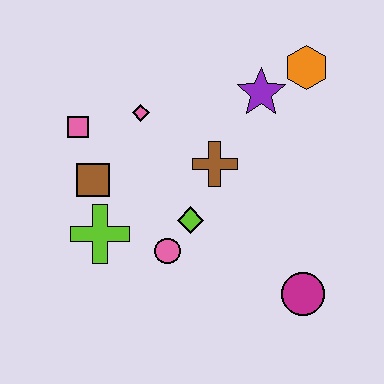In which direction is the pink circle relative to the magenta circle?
The pink circle is to the left of the magenta circle.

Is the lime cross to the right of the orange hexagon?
No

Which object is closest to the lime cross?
The brown square is closest to the lime cross.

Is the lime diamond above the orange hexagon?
No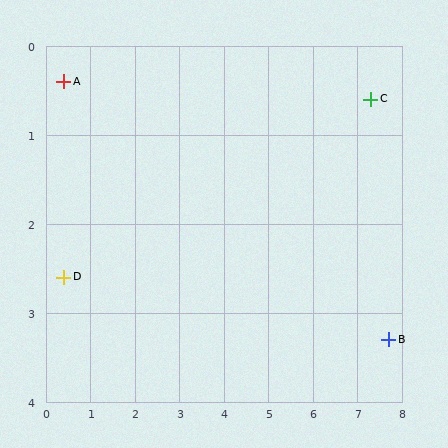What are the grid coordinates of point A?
Point A is at approximately (0.4, 0.4).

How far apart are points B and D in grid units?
Points B and D are about 7.3 grid units apart.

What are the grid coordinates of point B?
Point B is at approximately (7.7, 3.3).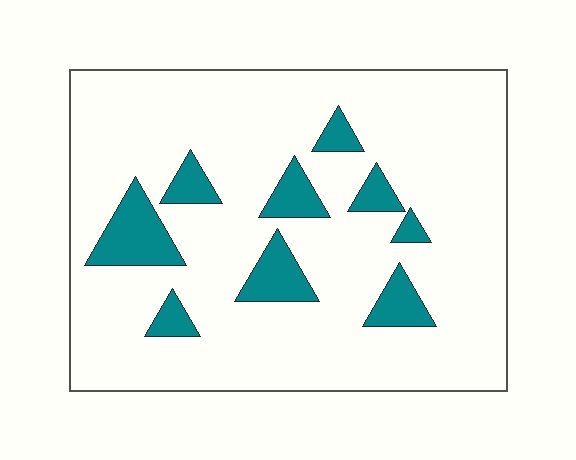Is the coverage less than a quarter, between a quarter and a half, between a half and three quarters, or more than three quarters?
Less than a quarter.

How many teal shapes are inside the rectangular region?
9.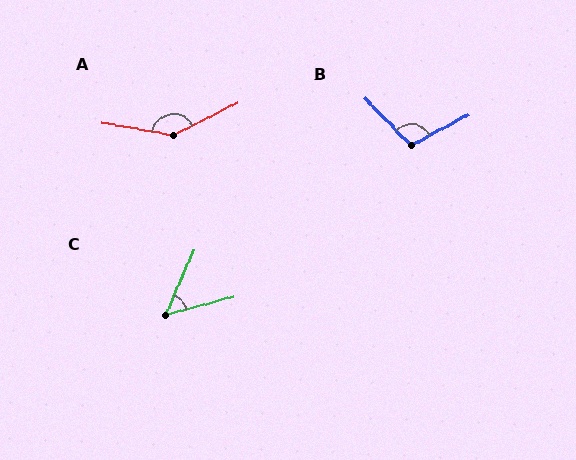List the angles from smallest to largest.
C (51°), B (106°), A (143°).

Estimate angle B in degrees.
Approximately 106 degrees.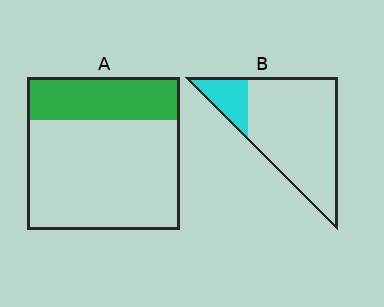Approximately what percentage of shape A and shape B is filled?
A is approximately 30% and B is approximately 15%.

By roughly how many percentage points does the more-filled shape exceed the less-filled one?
By roughly 10 percentage points (A over B).